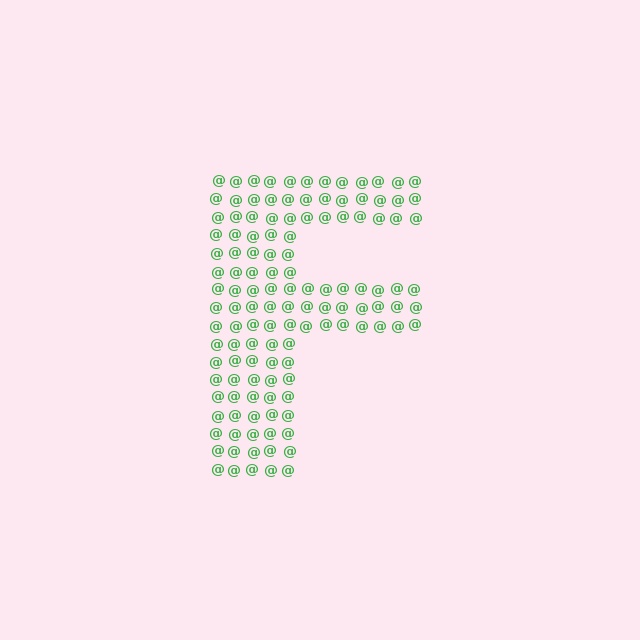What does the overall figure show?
The overall figure shows the letter F.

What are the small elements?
The small elements are at signs.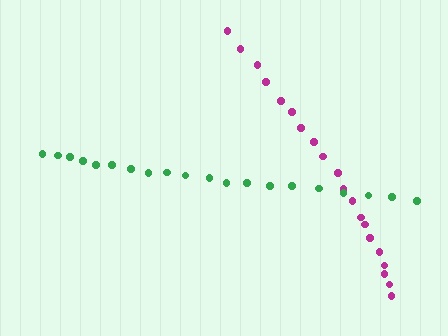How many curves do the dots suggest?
There are 2 distinct paths.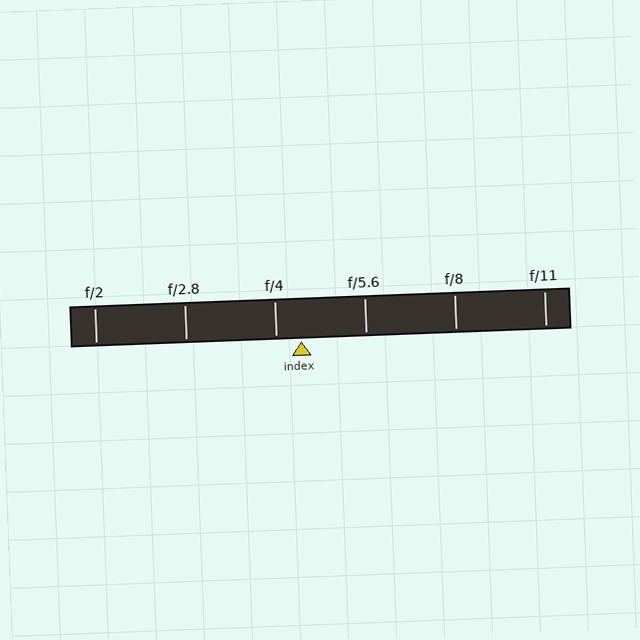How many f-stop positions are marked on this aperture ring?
There are 6 f-stop positions marked.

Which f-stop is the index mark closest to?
The index mark is closest to f/4.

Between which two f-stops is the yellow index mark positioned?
The index mark is between f/4 and f/5.6.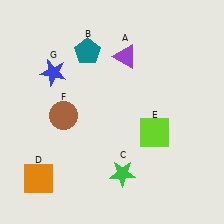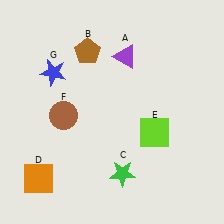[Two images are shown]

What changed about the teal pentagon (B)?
In Image 1, B is teal. In Image 2, it changed to brown.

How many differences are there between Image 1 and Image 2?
There is 1 difference between the two images.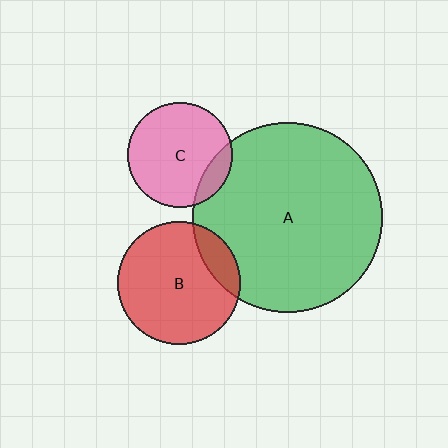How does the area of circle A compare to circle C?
Approximately 3.3 times.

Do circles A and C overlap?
Yes.